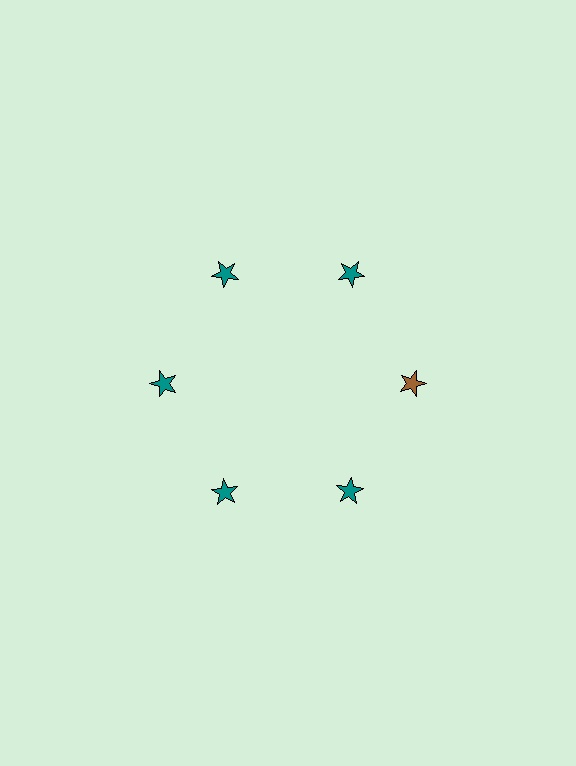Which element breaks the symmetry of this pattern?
The brown star at roughly the 3 o'clock position breaks the symmetry. All other shapes are teal stars.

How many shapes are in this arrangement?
There are 6 shapes arranged in a ring pattern.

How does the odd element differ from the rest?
It has a different color: brown instead of teal.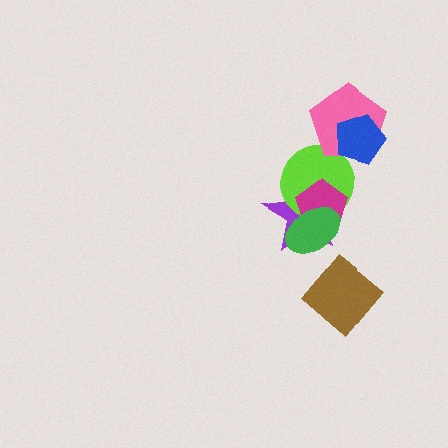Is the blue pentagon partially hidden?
No, no other shape covers it.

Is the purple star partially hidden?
Yes, it is partially covered by another shape.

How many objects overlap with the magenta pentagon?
3 objects overlap with the magenta pentagon.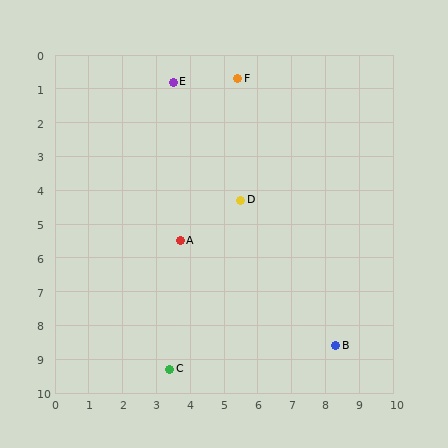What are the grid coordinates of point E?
Point E is at approximately (3.5, 0.8).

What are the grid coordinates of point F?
Point F is at approximately (5.4, 0.7).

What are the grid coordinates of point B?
Point B is at approximately (8.3, 8.6).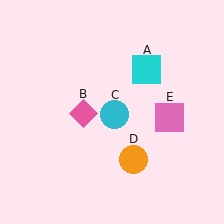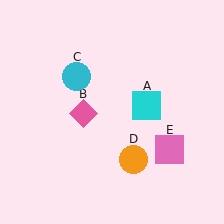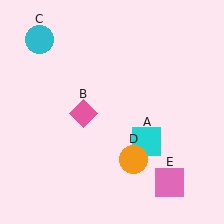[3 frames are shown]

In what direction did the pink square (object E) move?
The pink square (object E) moved down.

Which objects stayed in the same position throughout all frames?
Pink diamond (object B) and orange circle (object D) remained stationary.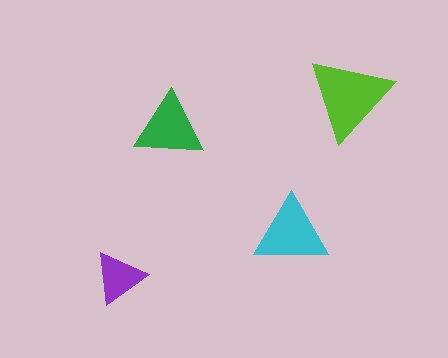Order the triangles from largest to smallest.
the lime one, the cyan one, the green one, the purple one.